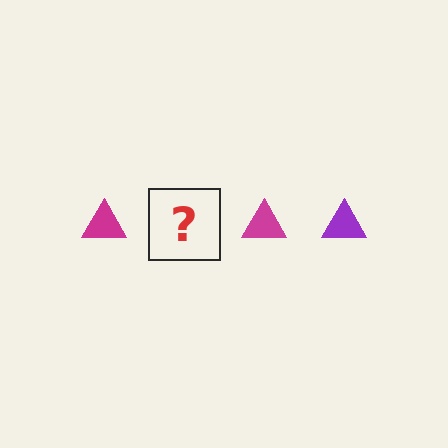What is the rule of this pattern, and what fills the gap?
The rule is that the pattern cycles through magenta, purple triangles. The gap should be filled with a purple triangle.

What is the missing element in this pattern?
The missing element is a purple triangle.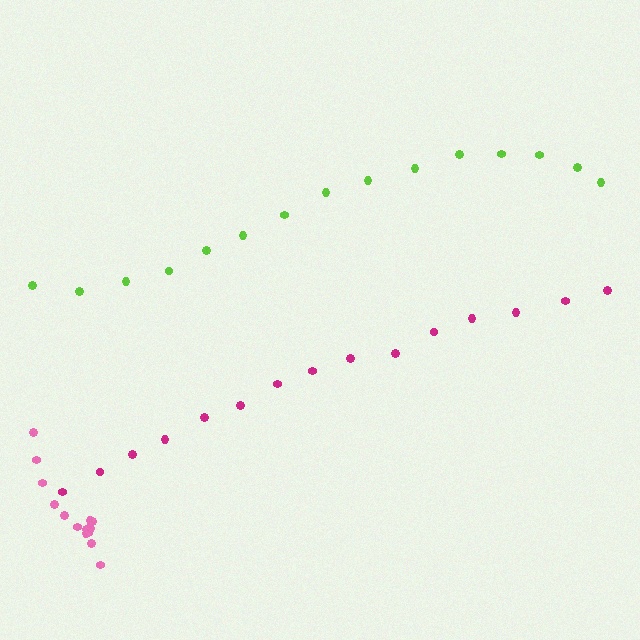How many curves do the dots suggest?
There are 3 distinct paths.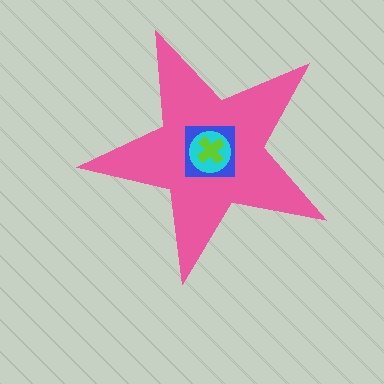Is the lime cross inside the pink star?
Yes.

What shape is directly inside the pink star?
The blue square.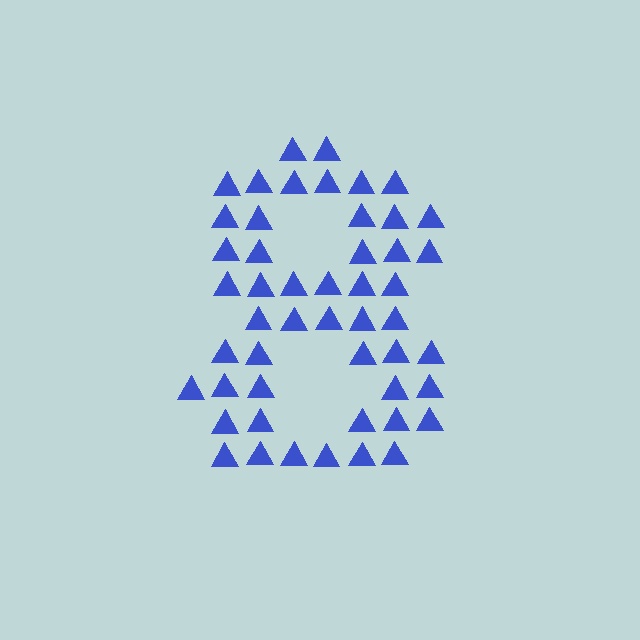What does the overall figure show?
The overall figure shows the digit 8.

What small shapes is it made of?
It is made of small triangles.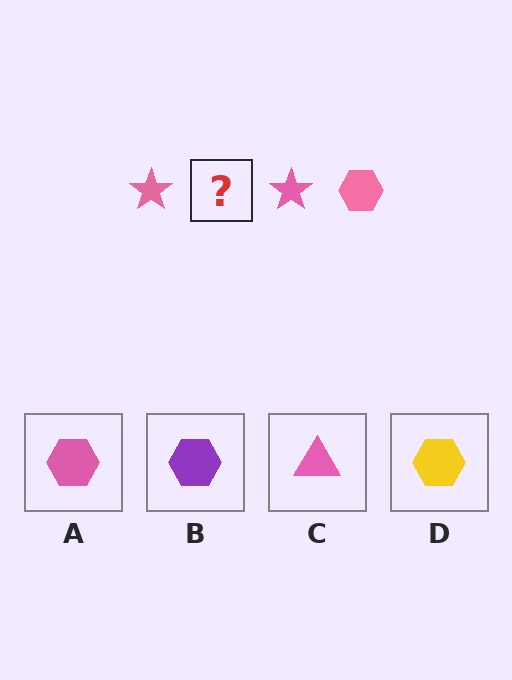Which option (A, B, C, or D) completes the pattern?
A.